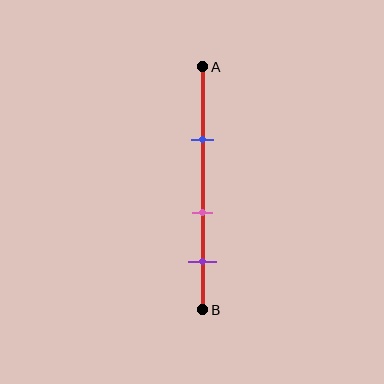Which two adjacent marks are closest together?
The pink and purple marks are the closest adjacent pair.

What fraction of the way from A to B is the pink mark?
The pink mark is approximately 60% (0.6) of the way from A to B.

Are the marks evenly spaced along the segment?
Yes, the marks are approximately evenly spaced.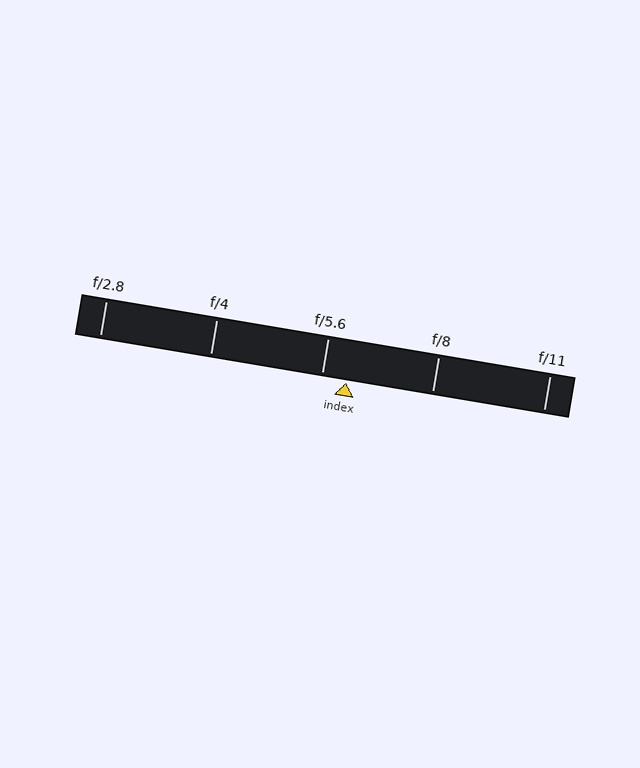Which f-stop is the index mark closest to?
The index mark is closest to f/5.6.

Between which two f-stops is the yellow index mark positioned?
The index mark is between f/5.6 and f/8.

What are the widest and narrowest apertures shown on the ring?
The widest aperture shown is f/2.8 and the narrowest is f/11.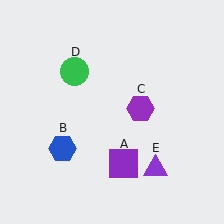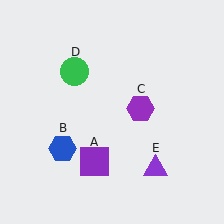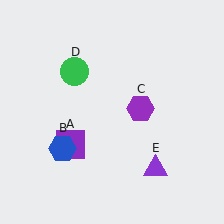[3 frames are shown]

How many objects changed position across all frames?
1 object changed position: purple square (object A).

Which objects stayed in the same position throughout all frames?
Blue hexagon (object B) and purple hexagon (object C) and green circle (object D) and purple triangle (object E) remained stationary.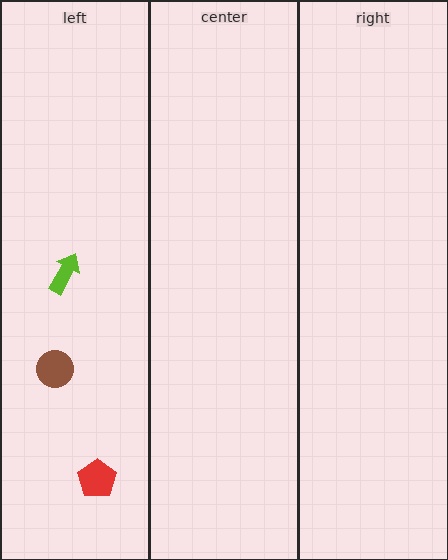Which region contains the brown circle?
The left region.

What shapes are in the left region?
The red pentagon, the lime arrow, the brown circle.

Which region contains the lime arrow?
The left region.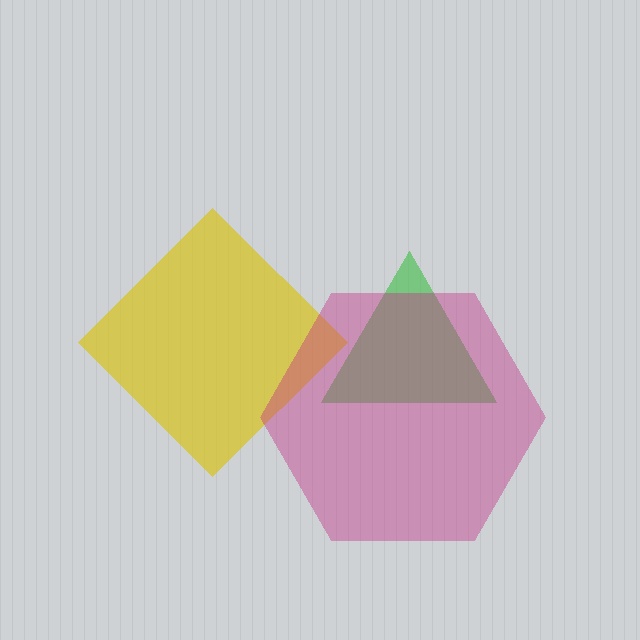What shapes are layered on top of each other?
The layered shapes are: a green triangle, a yellow diamond, a magenta hexagon.